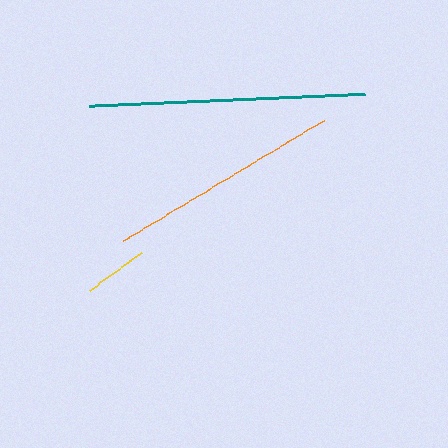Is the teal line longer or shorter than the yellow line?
The teal line is longer than the yellow line.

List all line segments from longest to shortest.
From longest to shortest: teal, orange, yellow.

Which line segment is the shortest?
The yellow line is the shortest at approximately 65 pixels.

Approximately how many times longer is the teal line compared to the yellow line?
The teal line is approximately 4.2 times the length of the yellow line.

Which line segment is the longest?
The teal line is the longest at approximately 276 pixels.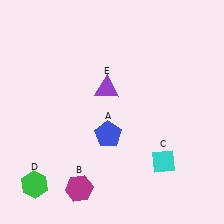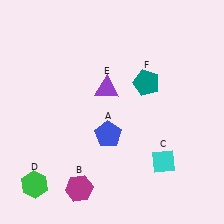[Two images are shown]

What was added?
A teal pentagon (F) was added in Image 2.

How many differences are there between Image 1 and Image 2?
There is 1 difference between the two images.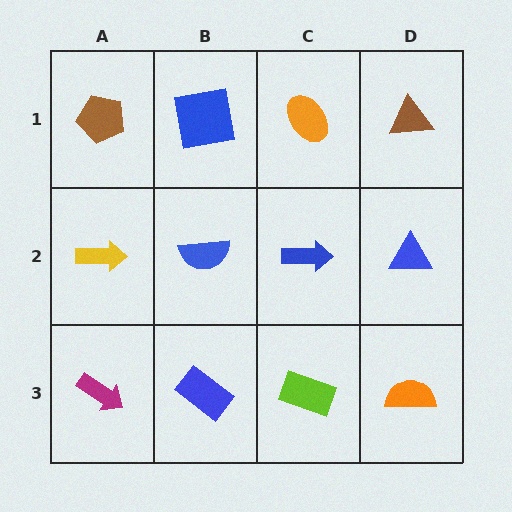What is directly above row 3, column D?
A blue triangle.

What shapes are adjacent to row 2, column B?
A blue square (row 1, column B), a blue rectangle (row 3, column B), a yellow arrow (row 2, column A), a blue arrow (row 2, column C).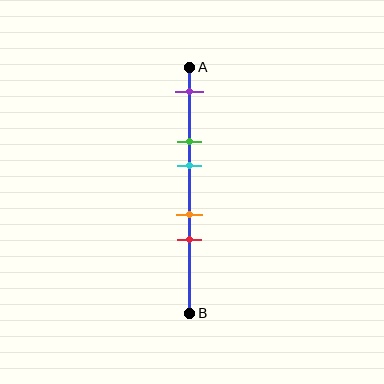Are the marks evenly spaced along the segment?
No, the marks are not evenly spaced.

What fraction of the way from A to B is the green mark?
The green mark is approximately 30% (0.3) of the way from A to B.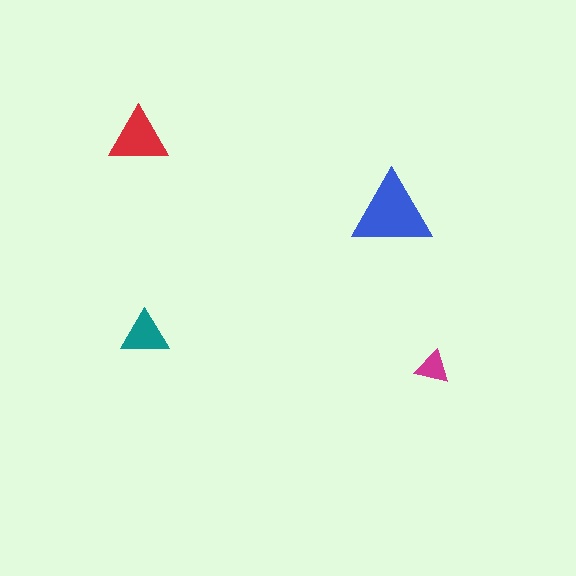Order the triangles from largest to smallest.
the blue one, the red one, the teal one, the magenta one.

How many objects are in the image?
There are 4 objects in the image.